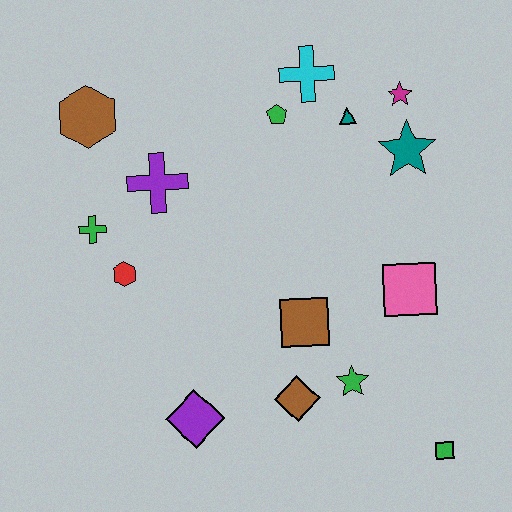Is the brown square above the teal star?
No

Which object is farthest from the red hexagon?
The green square is farthest from the red hexagon.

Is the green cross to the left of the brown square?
Yes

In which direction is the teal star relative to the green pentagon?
The teal star is to the right of the green pentagon.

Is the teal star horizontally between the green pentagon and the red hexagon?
No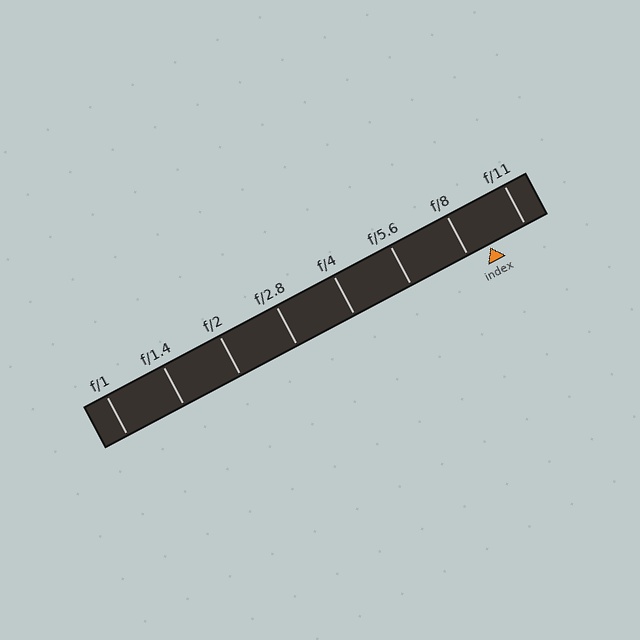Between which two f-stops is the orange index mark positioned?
The index mark is between f/8 and f/11.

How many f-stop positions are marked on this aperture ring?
There are 8 f-stop positions marked.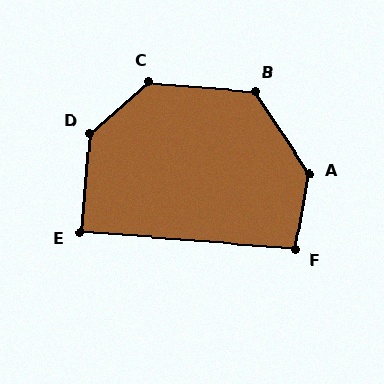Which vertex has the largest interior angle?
A, at approximately 137 degrees.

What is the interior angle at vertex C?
Approximately 134 degrees (obtuse).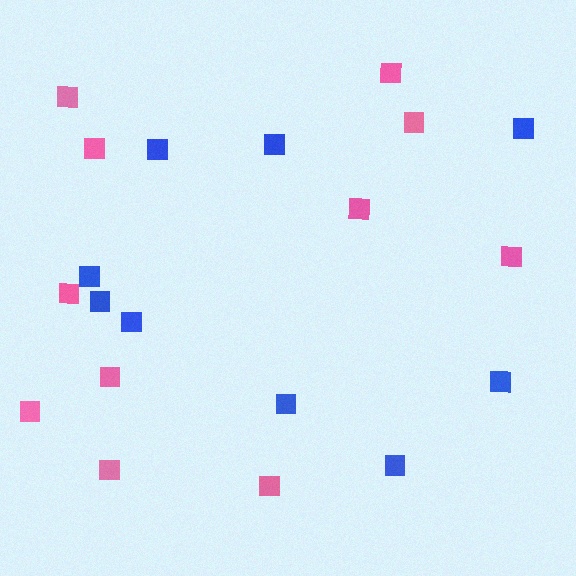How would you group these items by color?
There are 2 groups: one group of pink squares (11) and one group of blue squares (9).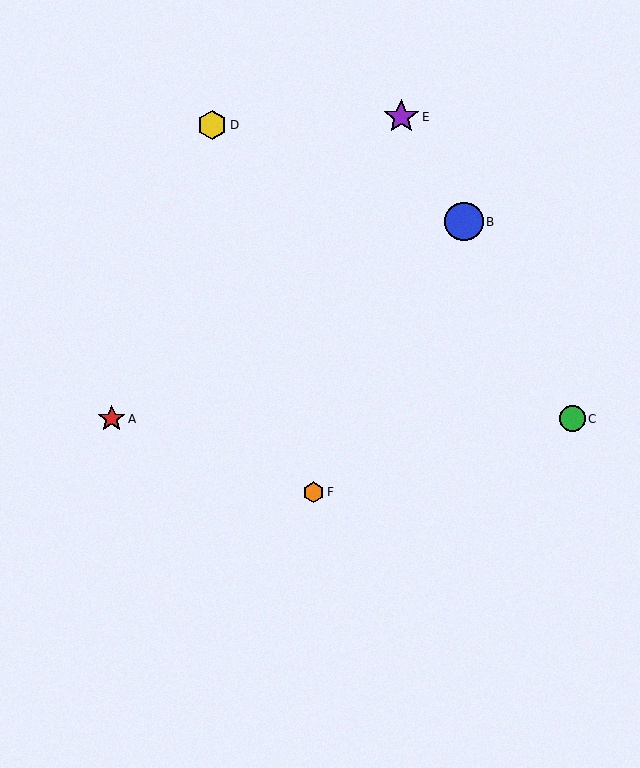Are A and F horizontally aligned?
No, A is at y≈419 and F is at y≈492.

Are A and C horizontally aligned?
Yes, both are at y≈419.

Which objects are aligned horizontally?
Objects A, C are aligned horizontally.